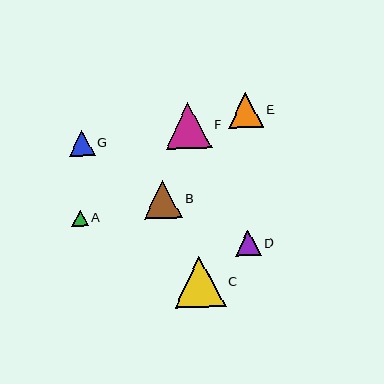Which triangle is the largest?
Triangle C is the largest with a size of approximately 51 pixels.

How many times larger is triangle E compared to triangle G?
Triangle E is approximately 1.4 times the size of triangle G.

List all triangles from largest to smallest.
From largest to smallest: C, F, B, E, D, G, A.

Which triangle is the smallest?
Triangle A is the smallest with a size of approximately 16 pixels.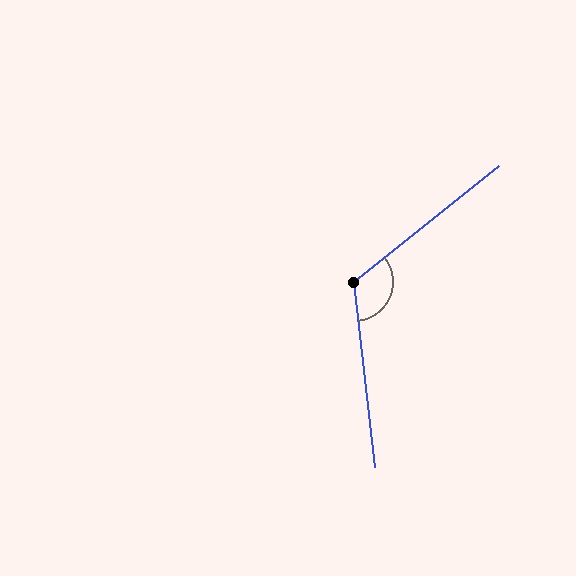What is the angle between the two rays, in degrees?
Approximately 122 degrees.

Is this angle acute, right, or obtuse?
It is obtuse.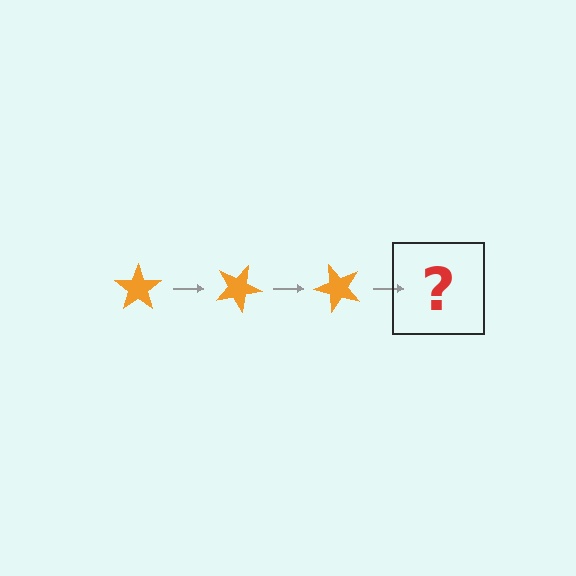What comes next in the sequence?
The next element should be an orange star rotated 75 degrees.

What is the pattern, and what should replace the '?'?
The pattern is that the star rotates 25 degrees each step. The '?' should be an orange star rotated 75 degrees.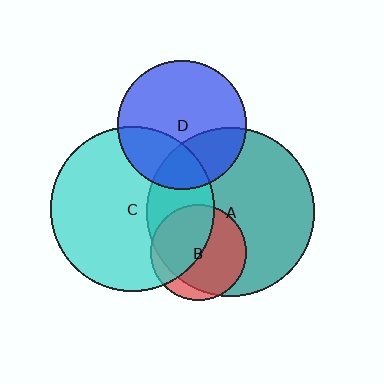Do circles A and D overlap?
Yes.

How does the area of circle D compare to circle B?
Approximately 1.8 times.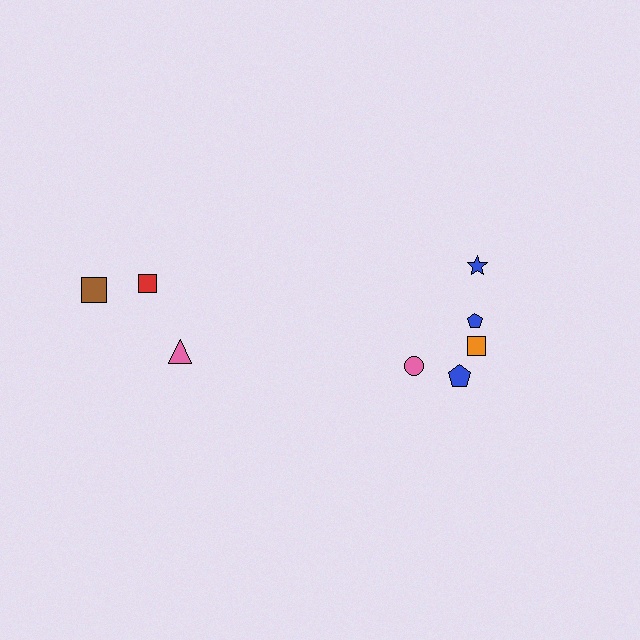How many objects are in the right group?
There are 5 objects.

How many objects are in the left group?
There are 3 objects.